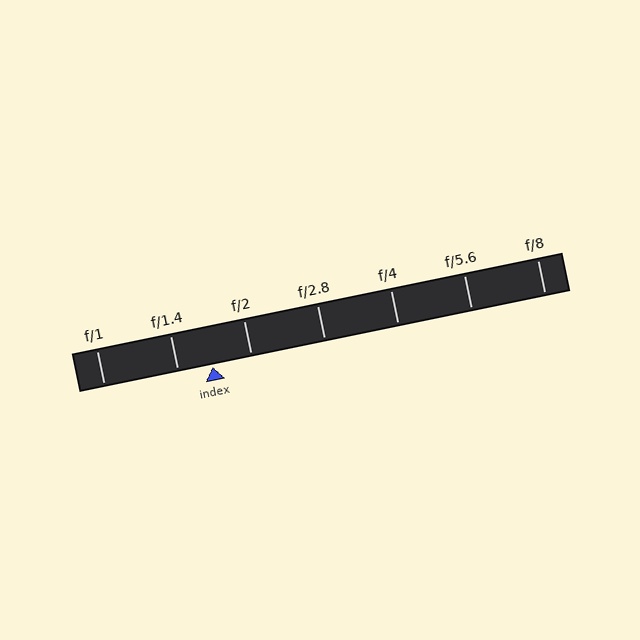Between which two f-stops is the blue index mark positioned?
The index mark is between f/1.4 and f/2.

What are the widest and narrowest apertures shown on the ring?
The widest aperture shown is f/1 and the narrowest is f/8.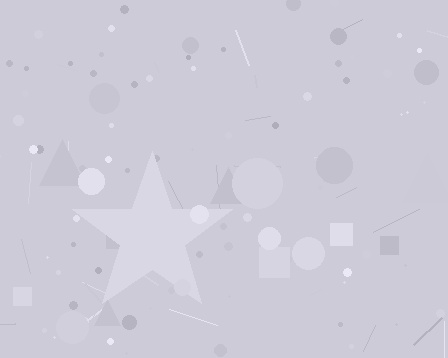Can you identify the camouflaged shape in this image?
The camouflaged shape is a star.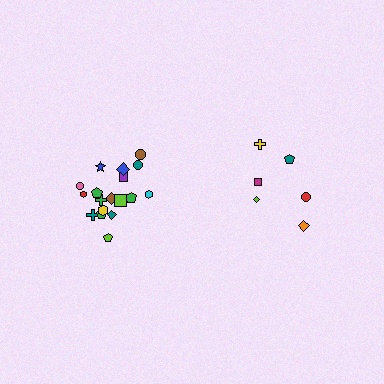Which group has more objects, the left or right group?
The left group.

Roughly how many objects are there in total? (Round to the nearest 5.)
Roughly 25 objects in total.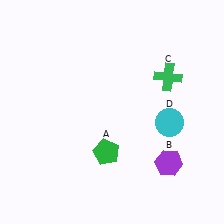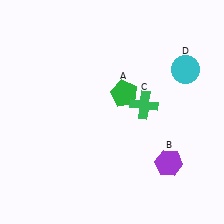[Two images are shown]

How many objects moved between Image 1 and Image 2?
3 objects moved between the two images.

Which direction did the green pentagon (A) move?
The green pentagon (A) moved up.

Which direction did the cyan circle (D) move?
The cyan circle (D) moved up.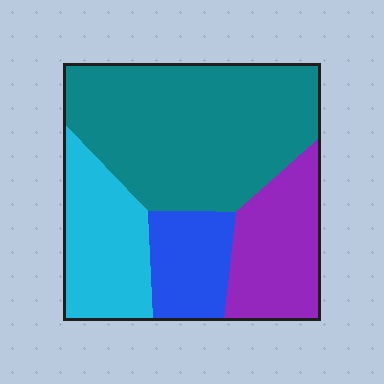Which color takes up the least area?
Blue, at roughly 15%.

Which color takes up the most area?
Teal, at roughly 45%.